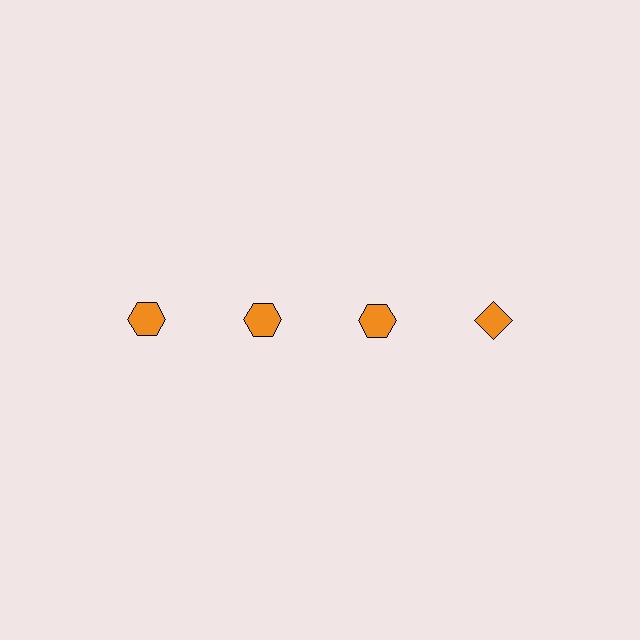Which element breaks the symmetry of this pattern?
The orange diamond in the top row, second from right column breaks the symmetry. All other shapes are orange hexagons.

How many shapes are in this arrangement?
There are 4 shapes arranged in a grid pattern.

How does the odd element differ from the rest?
It has a different shape: diamond instead of hexagon.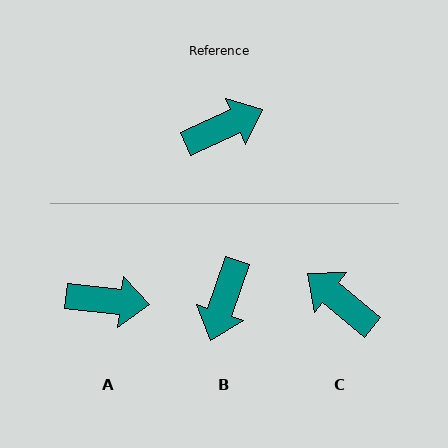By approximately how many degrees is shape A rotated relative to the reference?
Approximately 30 degrees clockwise.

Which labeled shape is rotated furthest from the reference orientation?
B, about 133 degrees away.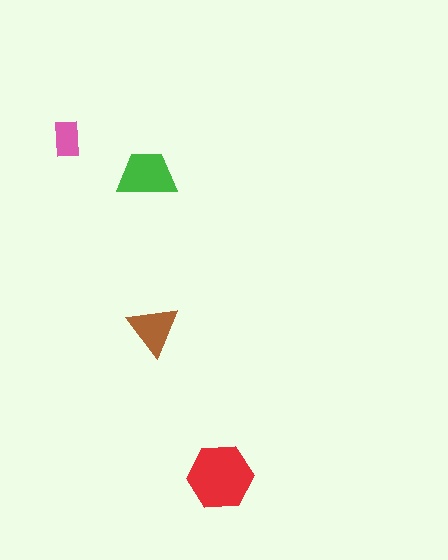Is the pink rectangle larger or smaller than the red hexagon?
Smaller.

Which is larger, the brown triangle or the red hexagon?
The red hexagon.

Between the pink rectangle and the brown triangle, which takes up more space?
The brown triangle.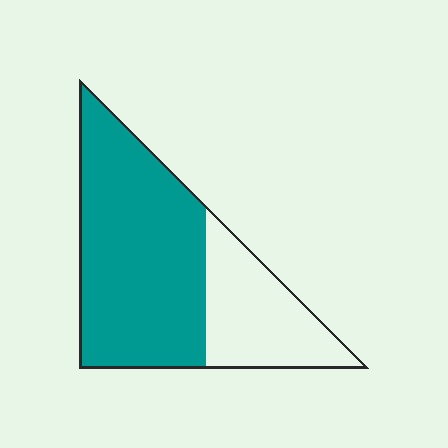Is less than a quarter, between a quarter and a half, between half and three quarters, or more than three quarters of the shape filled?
Between half and three quarters.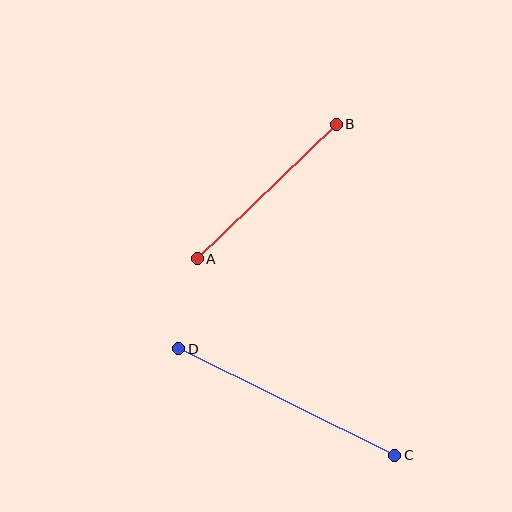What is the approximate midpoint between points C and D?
The midpoint is at approximately (287, 402) pixels.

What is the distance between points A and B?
The distance is approximately 194 pixels.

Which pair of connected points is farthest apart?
Points C and D are farthest apart.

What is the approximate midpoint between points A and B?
The midpoint is at approximately (267, 191) pixels.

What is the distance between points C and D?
The distance is approximately 241 pixels.